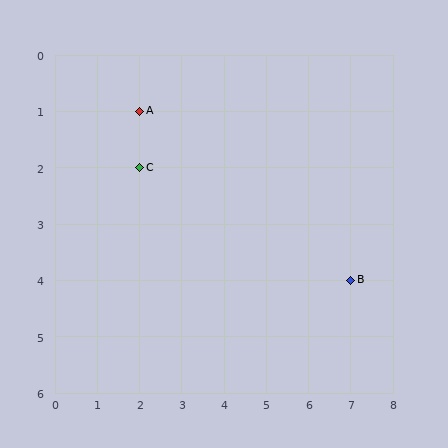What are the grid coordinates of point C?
Point C is at grid coordinates (2, 2).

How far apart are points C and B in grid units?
Points C and B are 5 columns and 2 rows apart (about 5.4 grid units diagonally).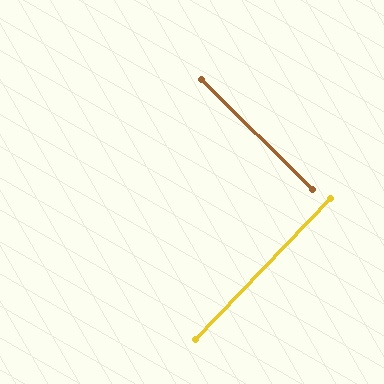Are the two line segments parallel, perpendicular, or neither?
Perpendicular — they meet at approximately 89°.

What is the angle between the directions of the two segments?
Approximately 89 degrees.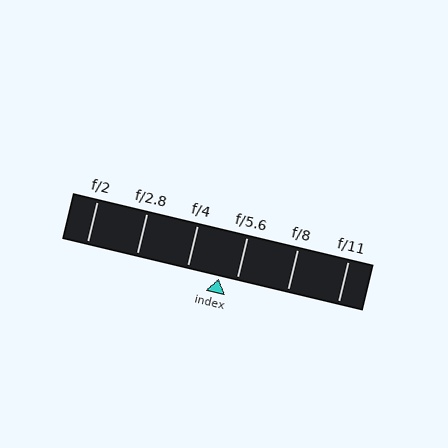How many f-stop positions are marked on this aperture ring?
There are 6 f-stop positions marked.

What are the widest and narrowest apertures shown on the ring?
The widest aperture shown is f/2 and the narrowest is f/11.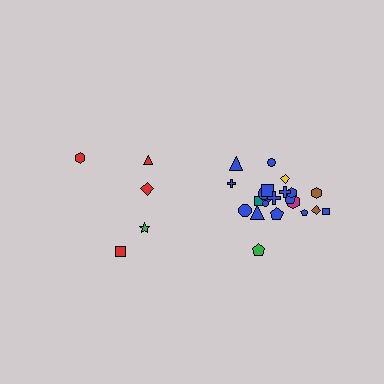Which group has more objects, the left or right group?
The right group.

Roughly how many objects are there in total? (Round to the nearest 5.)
Roughly 25 objects in total.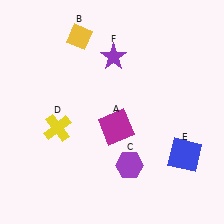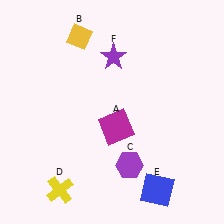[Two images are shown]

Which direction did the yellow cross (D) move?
The yellow cross (D) moved down.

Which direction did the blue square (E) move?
The blue square (E) moved down.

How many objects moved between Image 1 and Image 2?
2 objects moved between the two images.